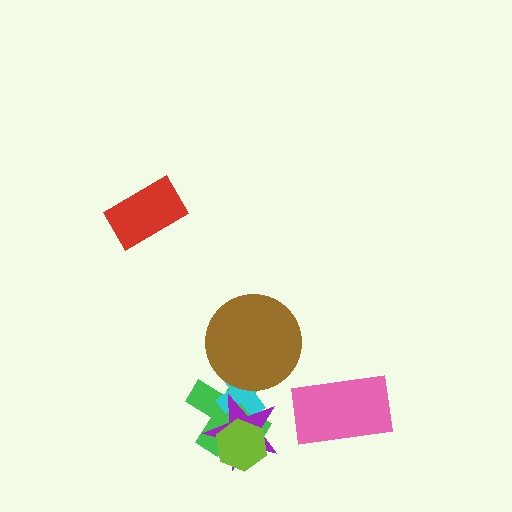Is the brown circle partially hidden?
No, no other shape covers it.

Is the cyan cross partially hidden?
Yes, it is partially covered by another shape.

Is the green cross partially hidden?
Yes, it is partially covered by another shape.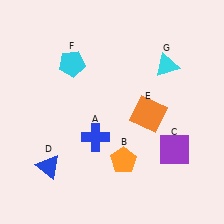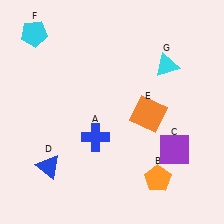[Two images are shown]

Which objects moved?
The objects that moved are: the orange pentagon (B), the cyan pentagon (F).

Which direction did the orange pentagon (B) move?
The orange pentagon (B) moved right.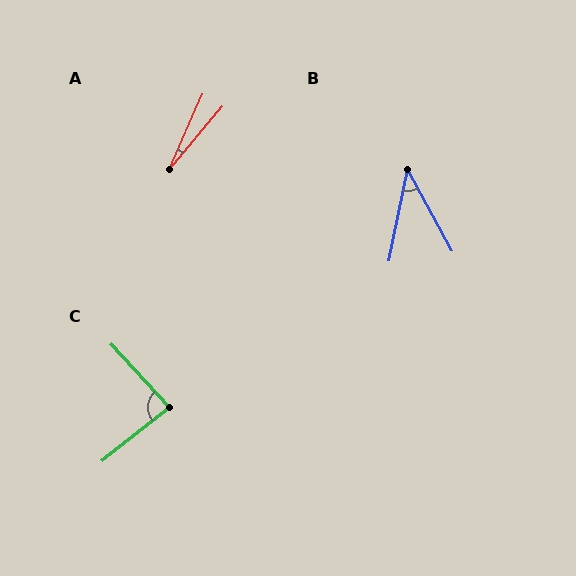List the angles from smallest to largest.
A (16°), B (40°), C (86°).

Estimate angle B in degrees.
Approximately 40 degrees.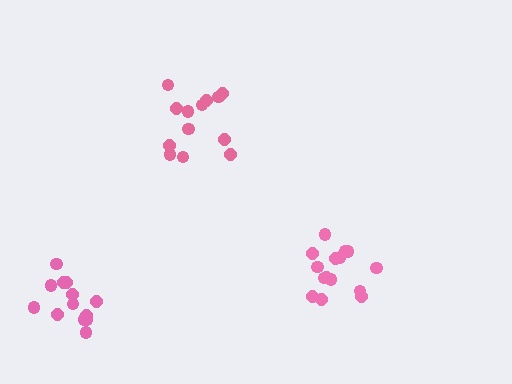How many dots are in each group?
Group 1: 13 dots, Group 2: 15 dots, Group 3: 13 dots (41 total).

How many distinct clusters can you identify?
There are 3 distinct clusters.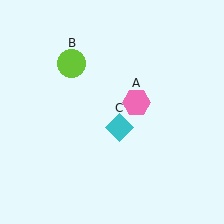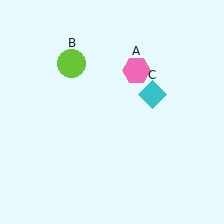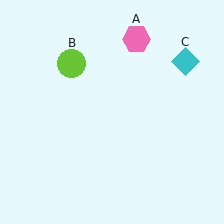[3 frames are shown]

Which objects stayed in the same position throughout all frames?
Lime circle (object B) remained stationary.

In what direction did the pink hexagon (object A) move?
The pink hexagon (object A) moved up.